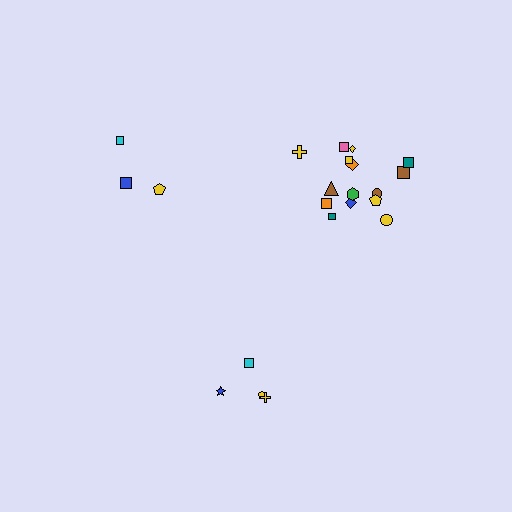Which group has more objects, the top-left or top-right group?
The top-right group.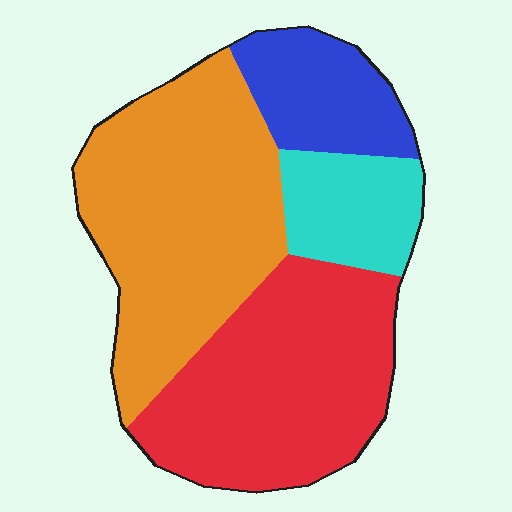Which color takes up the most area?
Orange, at roughly 40%.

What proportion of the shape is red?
Red takes up about one third (1/3) of the shape.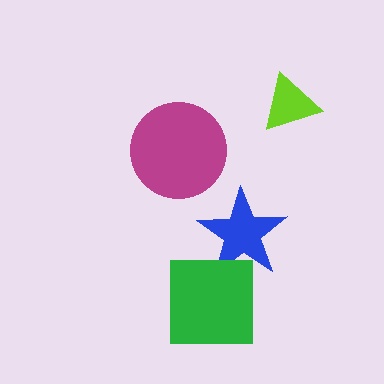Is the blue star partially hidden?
Yes, it is partially covered by another shape.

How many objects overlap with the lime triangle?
0 objects overlap with the lime triangle.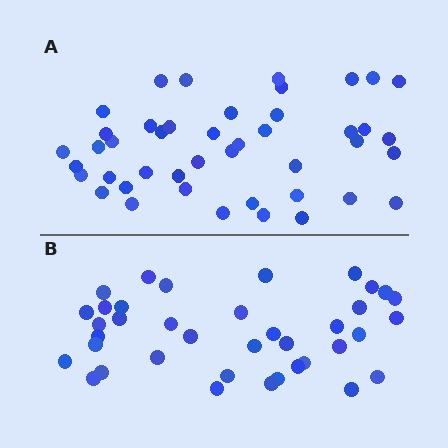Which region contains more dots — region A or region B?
Region A (the top region) has more dots.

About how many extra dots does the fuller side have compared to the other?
Region A has about 6 more dots than region B.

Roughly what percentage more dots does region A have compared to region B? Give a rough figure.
About 15% more.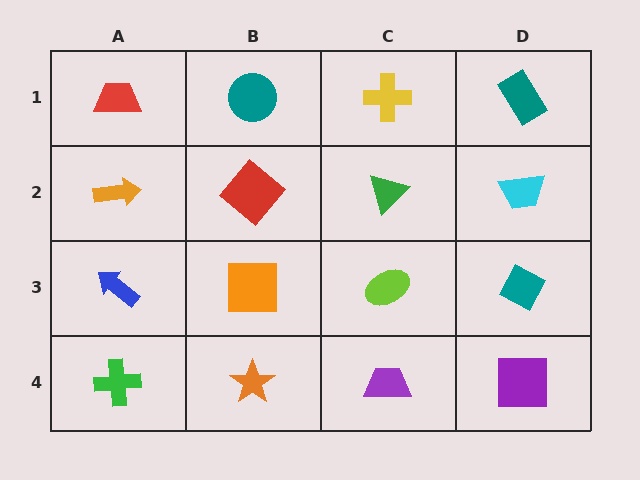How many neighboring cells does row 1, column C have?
3.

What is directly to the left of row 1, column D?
A yellow cross.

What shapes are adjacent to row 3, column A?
An orange arrow (row 2, column A), a green cross (row 4, column A), an orange square (row 3, column B).